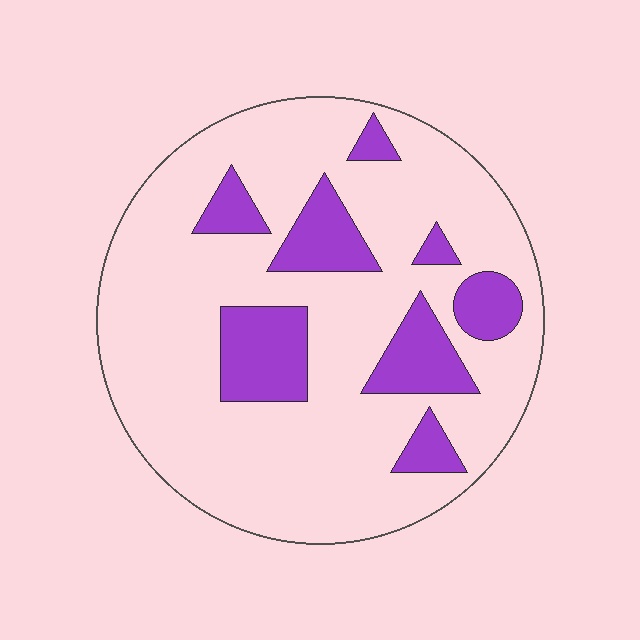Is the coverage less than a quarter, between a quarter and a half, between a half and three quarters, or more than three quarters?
Less than a quarter.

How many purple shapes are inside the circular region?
8.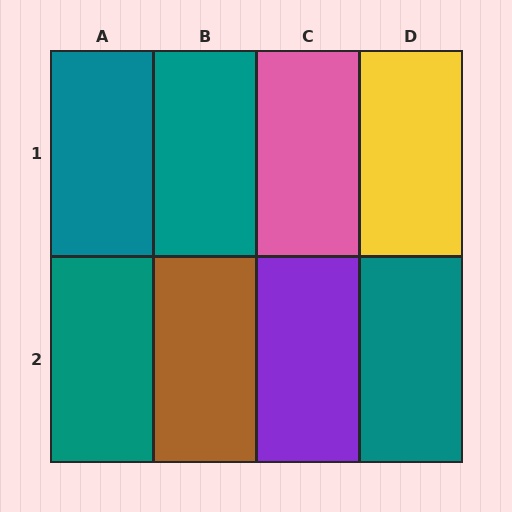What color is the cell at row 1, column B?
Teal.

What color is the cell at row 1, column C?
Pink.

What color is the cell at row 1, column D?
Yellow.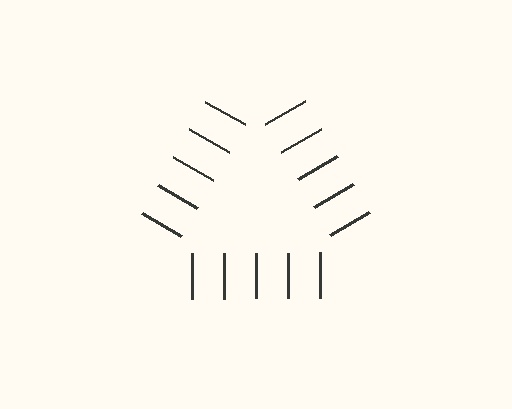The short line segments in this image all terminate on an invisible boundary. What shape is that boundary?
An illusory triangle — the line segments terminate on its edges but no continuous stroke is drawn.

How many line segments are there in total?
15 — 5 along each of the 3 edges.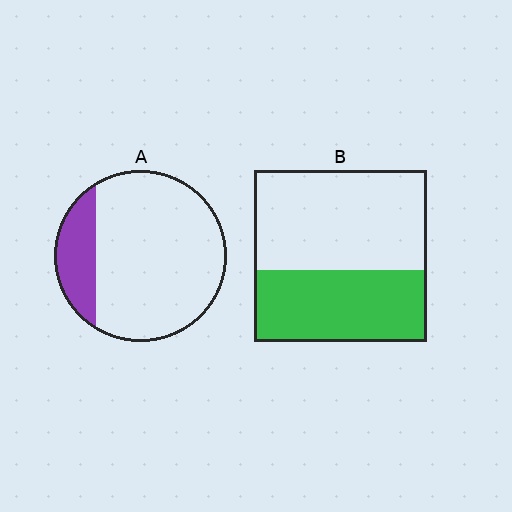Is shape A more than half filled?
No.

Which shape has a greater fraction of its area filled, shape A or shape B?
Shape B.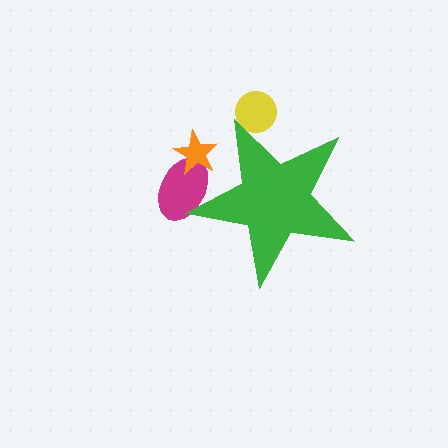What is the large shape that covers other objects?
A green star.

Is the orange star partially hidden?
Yes, the orange star is partially hidden behind the green star.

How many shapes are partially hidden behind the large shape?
3 shapes are partially hidden.